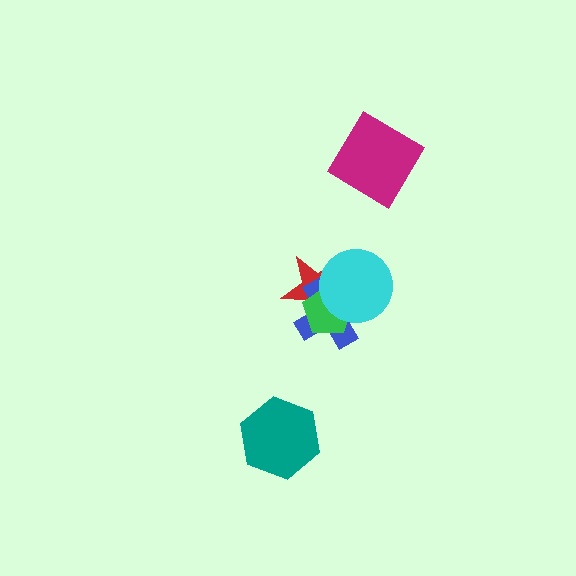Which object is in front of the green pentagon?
The cyan circle is in front of the green pentagon.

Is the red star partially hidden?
Yes, it is partially covered by another shape.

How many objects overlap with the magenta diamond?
0 objects overlap with the magenta diamond.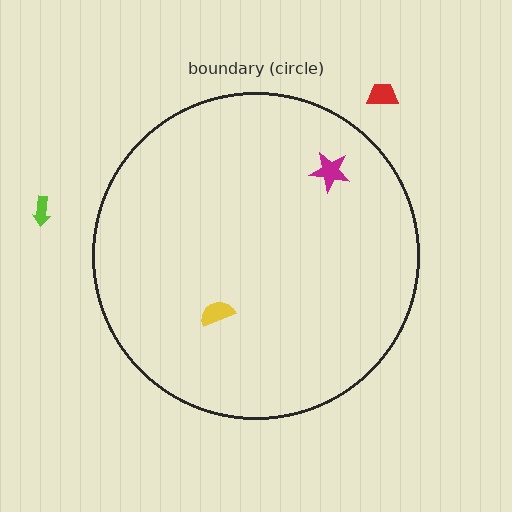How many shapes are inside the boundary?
2 inside, 2 outside.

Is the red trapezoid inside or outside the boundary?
Outside.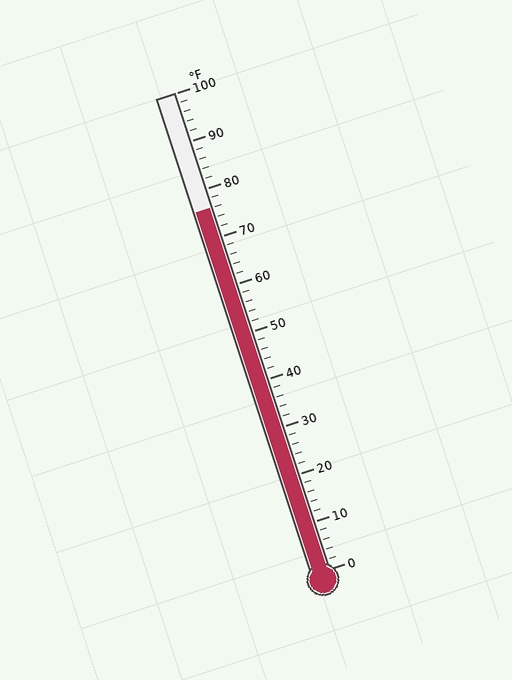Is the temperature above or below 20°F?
The temperature is above 20°F.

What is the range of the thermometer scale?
The thermometer scale ranges from 0°F to 100°F.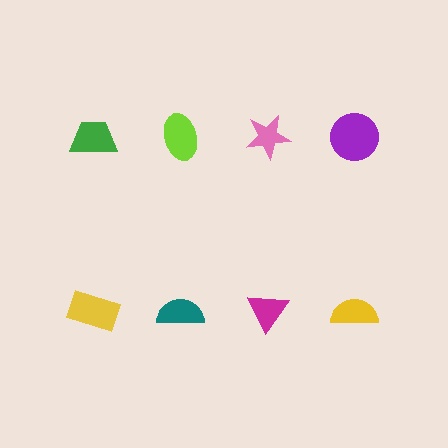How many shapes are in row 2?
4 shapes.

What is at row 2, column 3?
A magenta triangle.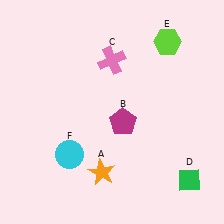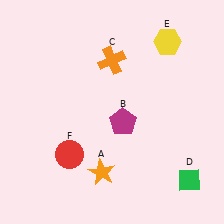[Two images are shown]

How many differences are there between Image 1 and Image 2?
There are 3 differences between the two images.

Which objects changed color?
C changed from pink to orange. E changed from lime to yellow. F changed from cyan to red.